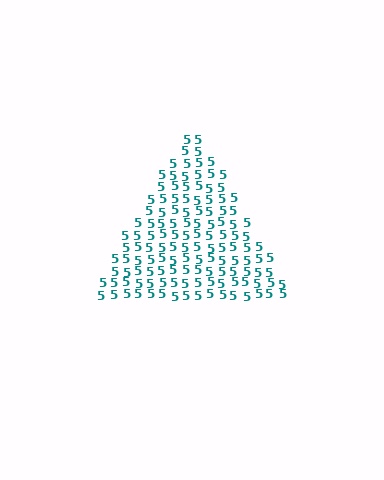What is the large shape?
The large shape is a triangle.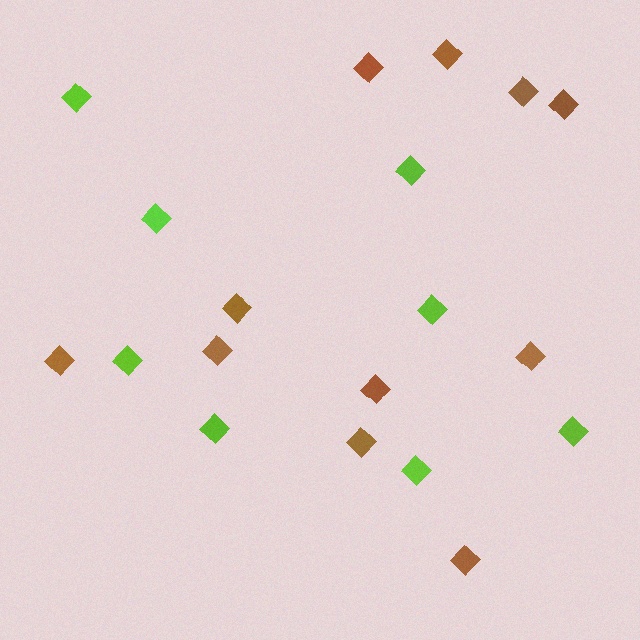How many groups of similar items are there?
There are 2 groups: one group of brown diamonds (11) and one group of lime diamonds (8).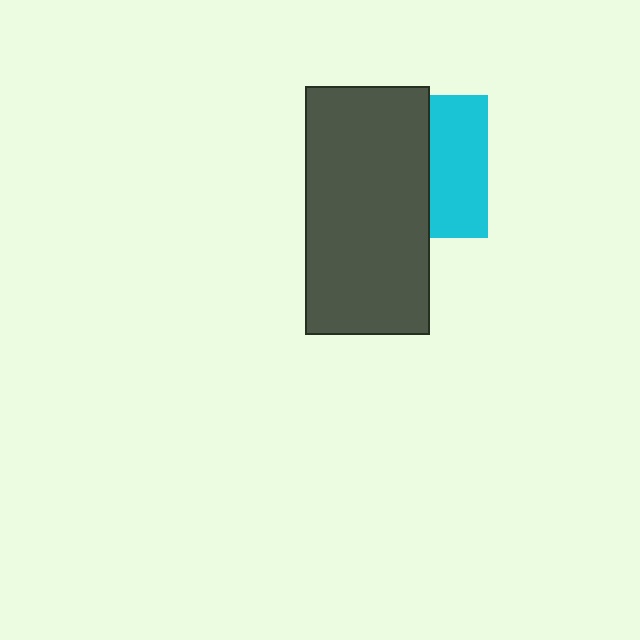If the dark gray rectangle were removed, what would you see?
You would see the complete cyan square.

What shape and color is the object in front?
The object in front is a dark gray rectangle.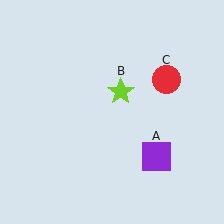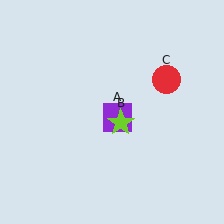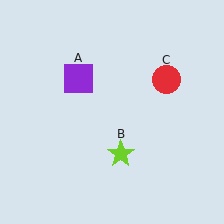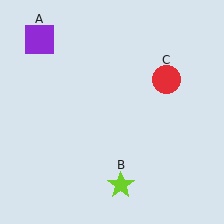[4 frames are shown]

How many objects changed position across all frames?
2 objects changed position: purple square (object A), lime star (object B).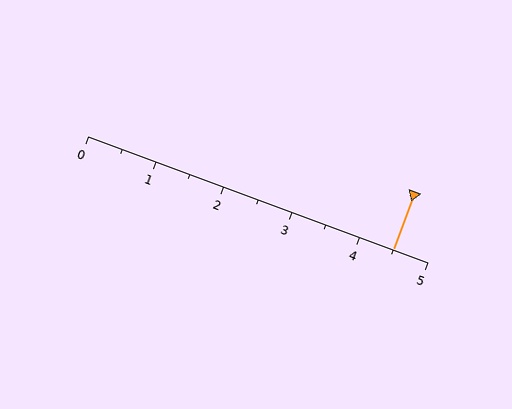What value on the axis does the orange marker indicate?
The marker indicates approximately 4.5.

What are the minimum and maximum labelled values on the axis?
The axis runs from 0 to 5.